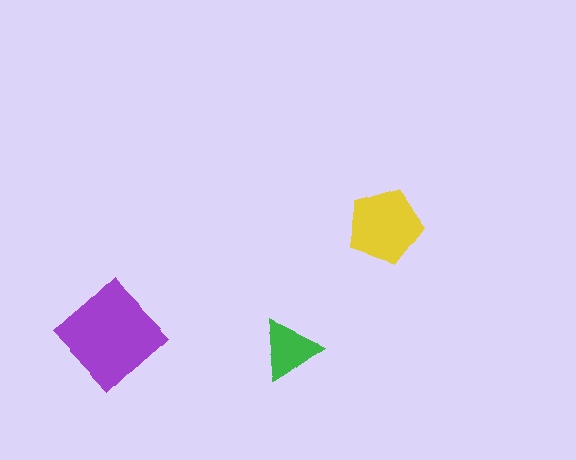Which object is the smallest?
The green triangle.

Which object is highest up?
The yellow pentagon is topmost.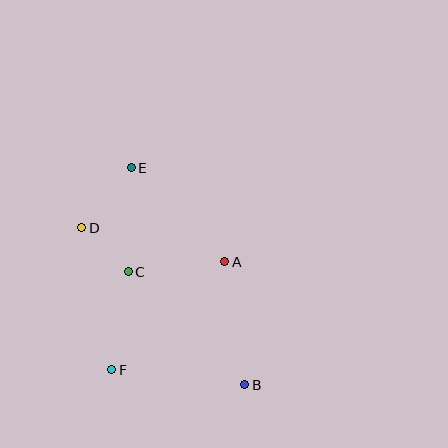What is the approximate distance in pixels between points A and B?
The distance between A and B is approximately 125 pixels.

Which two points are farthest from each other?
Points B and E are farthest from each other.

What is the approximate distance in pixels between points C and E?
The distance between C and E is approximately 104 pixels.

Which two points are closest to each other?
Points C and D are closest to each other.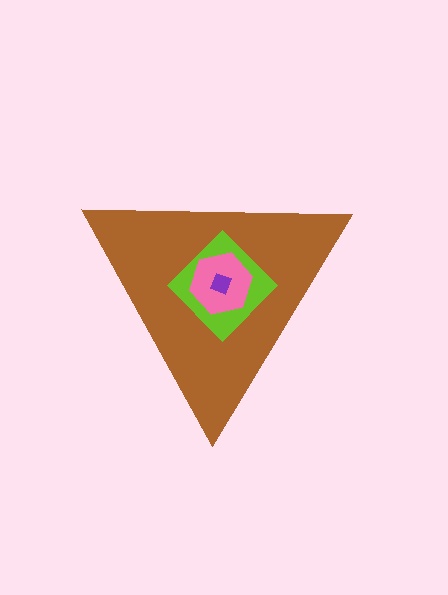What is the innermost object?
The purple square.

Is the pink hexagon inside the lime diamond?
Yes.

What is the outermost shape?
The brown triangle.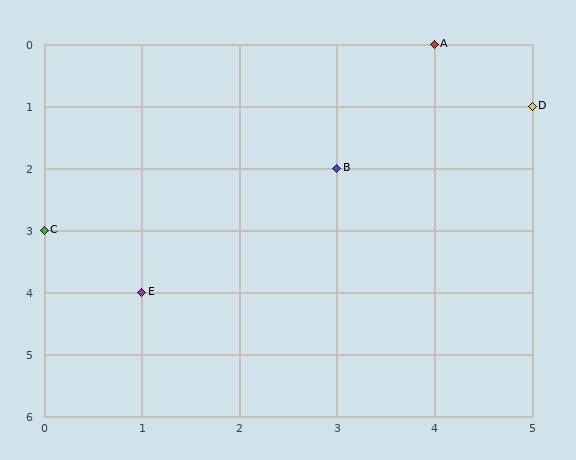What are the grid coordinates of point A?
Point A is at grid coordinates (4, 0).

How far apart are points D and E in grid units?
Points D and E are 4 columns and 3 rows apart (about 5.0 grid units diagonally).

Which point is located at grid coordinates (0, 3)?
Point C is at (0, 3).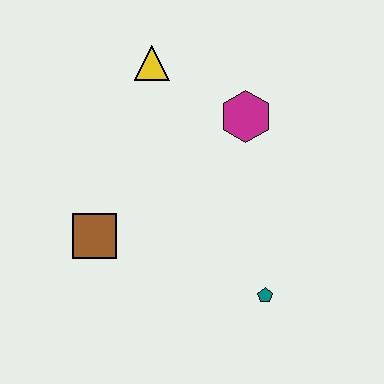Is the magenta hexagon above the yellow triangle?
No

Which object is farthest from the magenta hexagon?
The brown square is farthest from the magenta hexagon.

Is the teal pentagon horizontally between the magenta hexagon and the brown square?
No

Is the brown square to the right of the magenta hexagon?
No